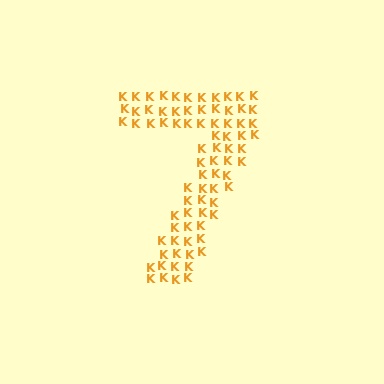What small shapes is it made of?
It is made of small letter K's.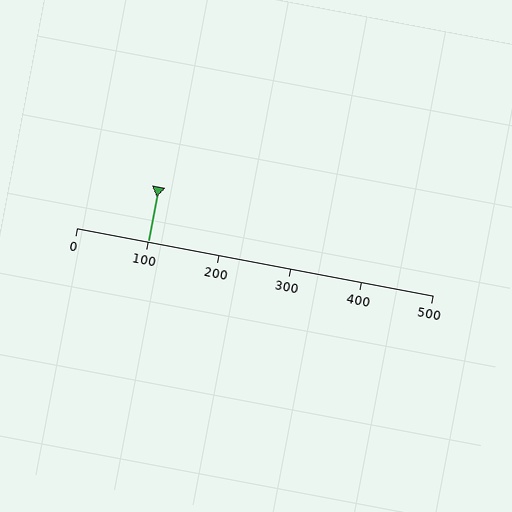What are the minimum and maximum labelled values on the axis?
The axis runs from 0 to 500.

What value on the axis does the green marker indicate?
The marker indicates approximately 100.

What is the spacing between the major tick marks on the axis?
The major ticks are spaced 100 apart.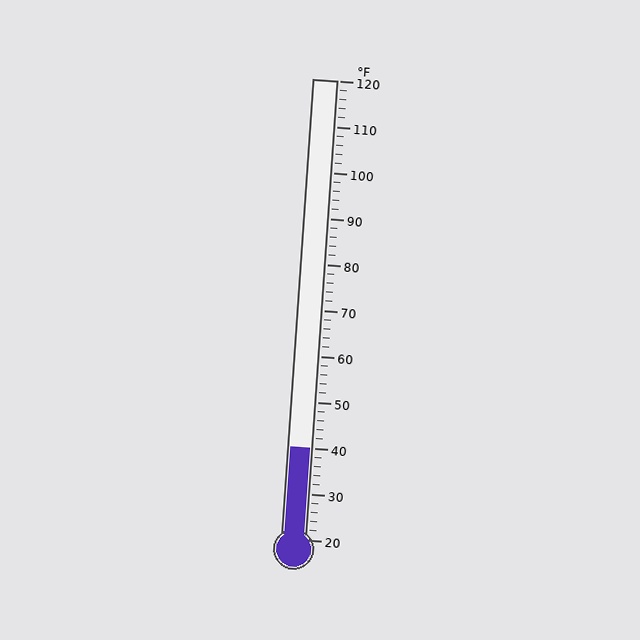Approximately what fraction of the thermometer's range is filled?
The thermometer is filled to approximately 20% of its range.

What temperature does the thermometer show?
The thermometer shows approximately 40°F.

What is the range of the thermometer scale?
The thermometer scale ranges from 20°F to 120°F.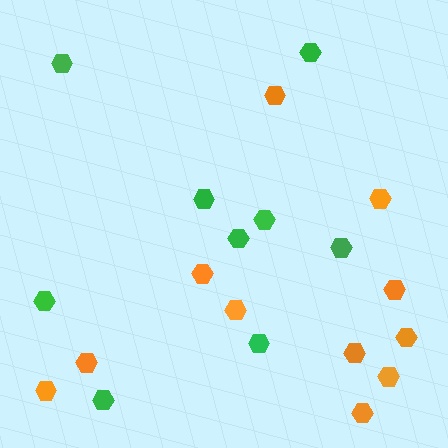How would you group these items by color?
There are 2 groups: one group of green hexagons (9) and one group of orange hexagons (11).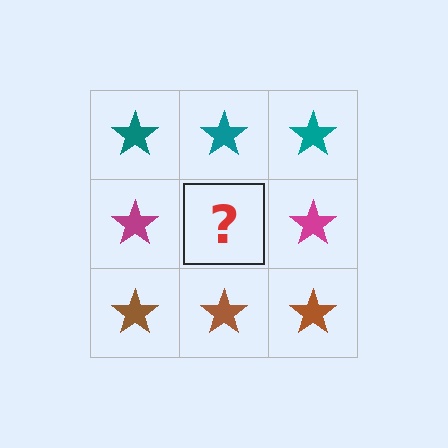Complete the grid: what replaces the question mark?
The question mark should be replaced with a magenta star.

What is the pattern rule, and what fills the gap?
The rule is that each row has a consistent color. The gap should be filled with a magenta star.